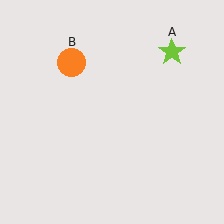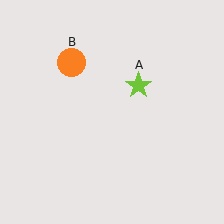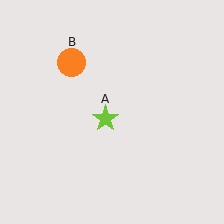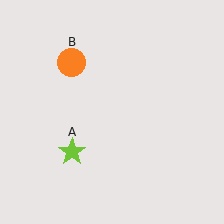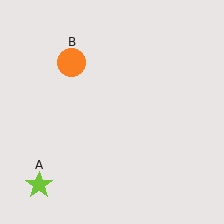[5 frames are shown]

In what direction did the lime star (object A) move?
The lime star (object A) moved down and to the left.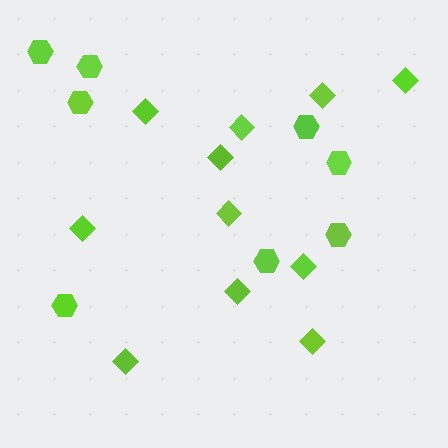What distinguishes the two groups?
There are 2 groups: one group of hexagons (8) and one group of diamonds (11).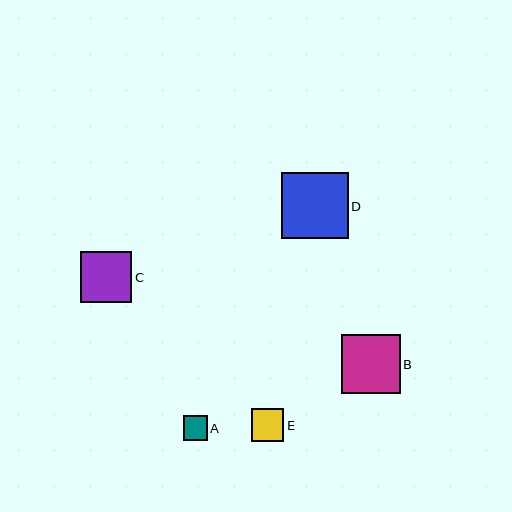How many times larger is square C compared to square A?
Square C is approximately 2.1 times the size of square A.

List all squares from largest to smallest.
From largest to smallest: D, B, C, E, A.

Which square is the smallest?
Square A is the smallest with a size of approximately 24 pixels.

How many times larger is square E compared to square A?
Square E is approximately 1.3 times the size of square A.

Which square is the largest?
Square D is the largest with a size of approximately 66 pixels.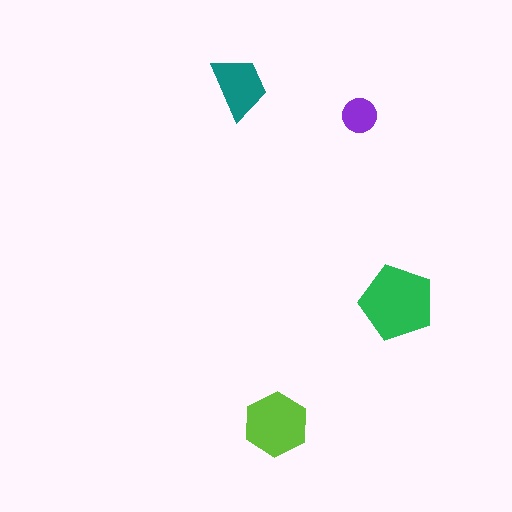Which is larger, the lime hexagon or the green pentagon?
The green pentagon.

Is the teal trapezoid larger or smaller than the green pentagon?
Smaller.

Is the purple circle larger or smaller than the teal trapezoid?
Smaller.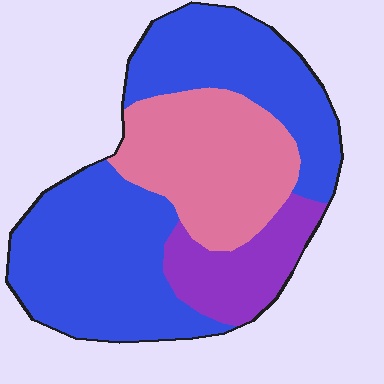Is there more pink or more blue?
Blue.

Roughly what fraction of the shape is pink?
Pink covers about 30% of the shape.